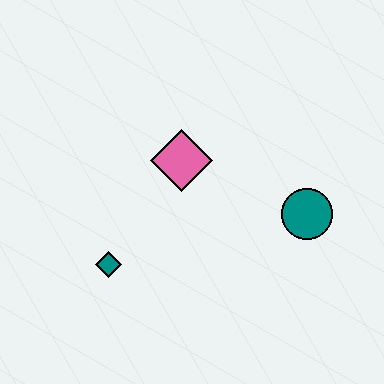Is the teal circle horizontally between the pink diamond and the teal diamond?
No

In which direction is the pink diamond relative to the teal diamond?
The pink diamond is above the teal diamond.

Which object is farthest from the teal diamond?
The teal circle is farthest from the teal diamond.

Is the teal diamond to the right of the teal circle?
No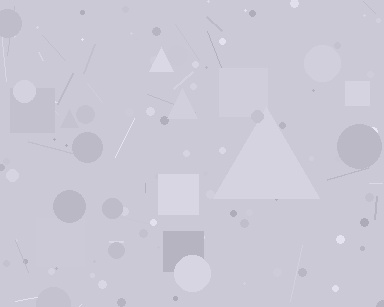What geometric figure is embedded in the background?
A triangle is embedded in the background.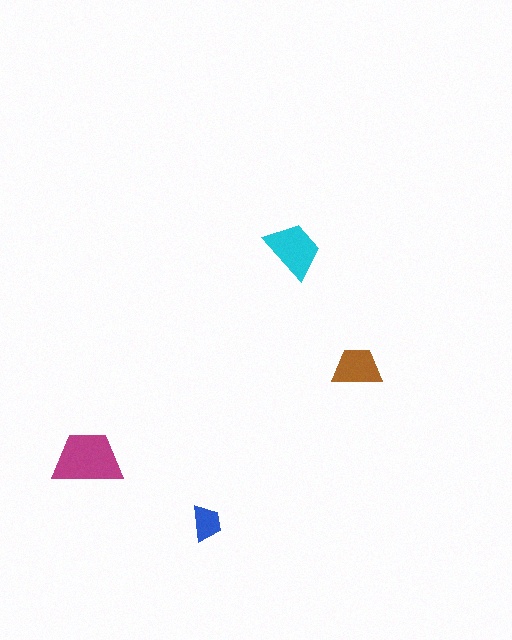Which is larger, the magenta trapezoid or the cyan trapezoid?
The magenta one.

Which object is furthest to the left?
The magenta trapezoid is leftmost.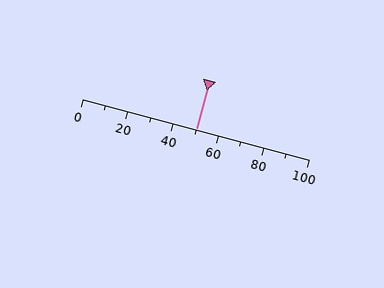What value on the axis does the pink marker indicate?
The marker indicates approximately 50.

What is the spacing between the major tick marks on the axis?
The major ticks are spaced 20 apart.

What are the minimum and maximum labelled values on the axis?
The axis runs from 0 to 100.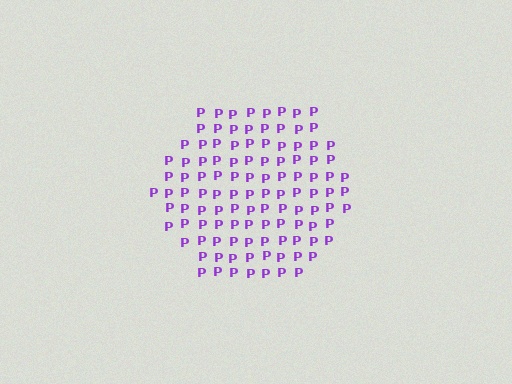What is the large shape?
The large shape is a hexagon.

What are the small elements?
The small elements are letter P's.